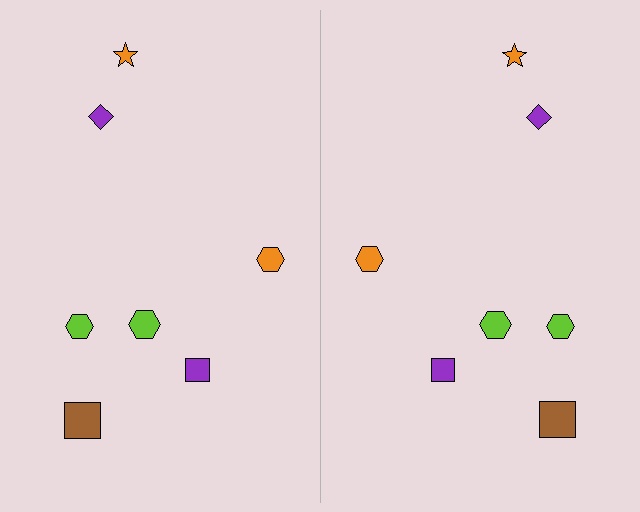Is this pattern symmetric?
Yes, this pattern has bilateral (reflection) symmetry.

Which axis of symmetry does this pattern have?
The pattern has a vertical axis of symmetry running through the center of the image.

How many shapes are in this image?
There are 14 shapes in this image.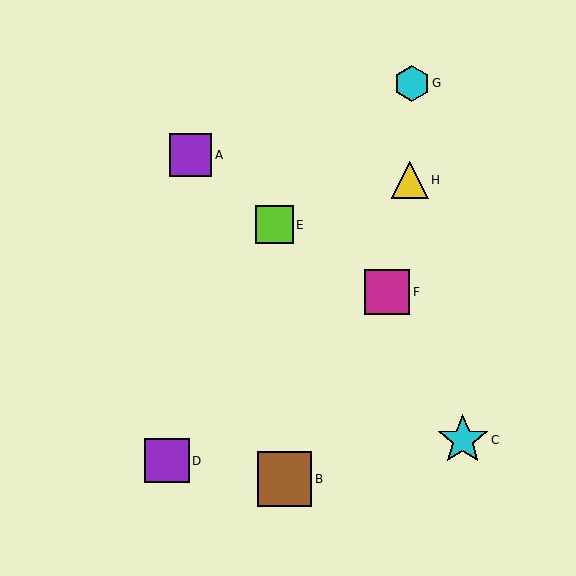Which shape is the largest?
The brown square (labeled B) is the largest.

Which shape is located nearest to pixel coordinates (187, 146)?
The purple square (labeled A) at (191, 155) is nearest to that location.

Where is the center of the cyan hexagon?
The center of the cyan hexagon is at (412, 83).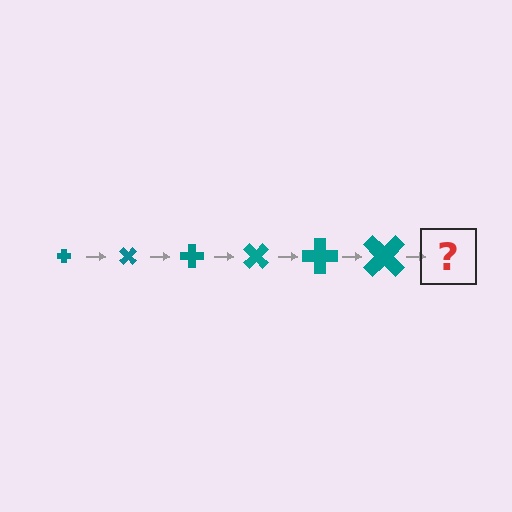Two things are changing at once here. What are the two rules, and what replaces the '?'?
The two rules are that the cross grows larger each step and it rotates 45 degrees each step. The '?' should be a cross, larger than the previous one and rotated 270 degrees from the start.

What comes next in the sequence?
The next element should be a cross, larger than the previous one and rotated 270 degrees from the start.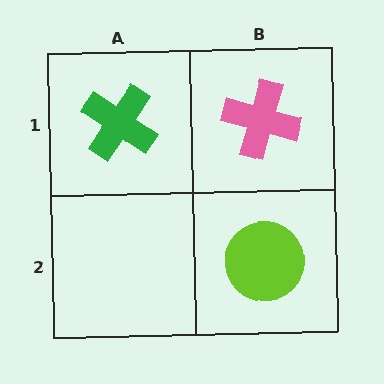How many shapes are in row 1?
2 shapes.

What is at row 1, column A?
A green cross.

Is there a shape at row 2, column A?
No, that cell is empty.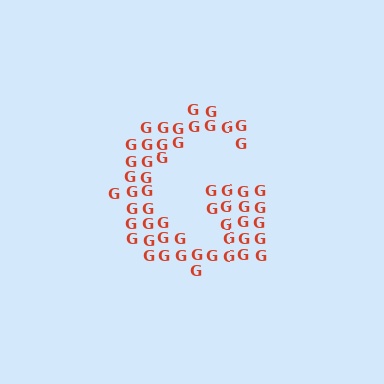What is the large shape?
The large shape is the letter G.